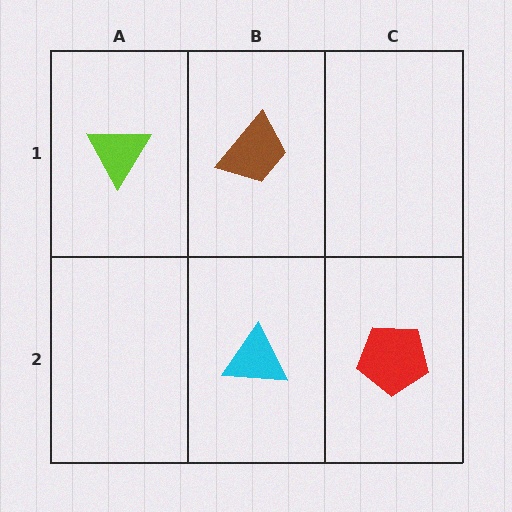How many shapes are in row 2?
2 shapes.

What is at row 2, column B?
A cyan triangle.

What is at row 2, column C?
A red pentagon.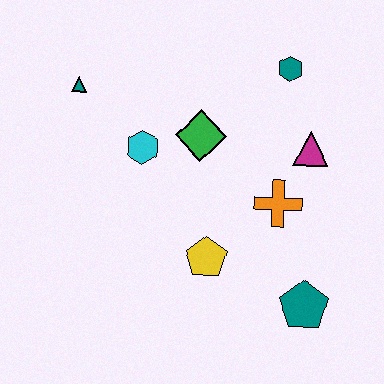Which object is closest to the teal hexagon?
The magenta triangle is closest to the teal hexagon.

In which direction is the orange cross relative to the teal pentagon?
The orange cross is above the teal pentagon.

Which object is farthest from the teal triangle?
The teal pentagon is farthest from the teal triangle.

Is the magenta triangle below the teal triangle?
Yes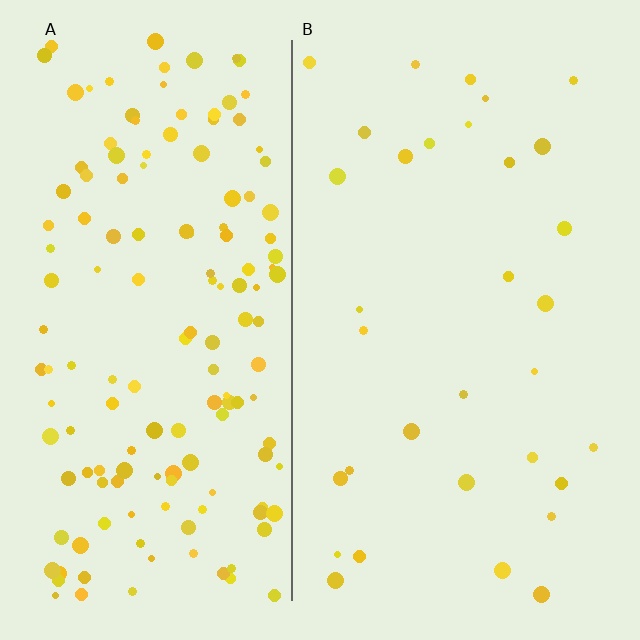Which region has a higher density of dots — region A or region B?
A (the left).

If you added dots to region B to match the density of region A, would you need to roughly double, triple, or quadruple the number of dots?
Approximately quadruple.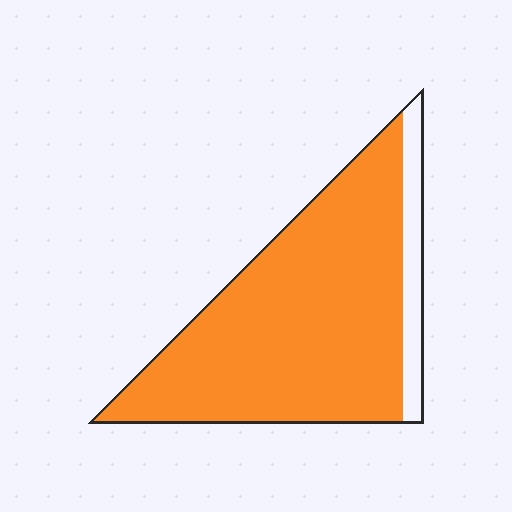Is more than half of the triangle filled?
Yes.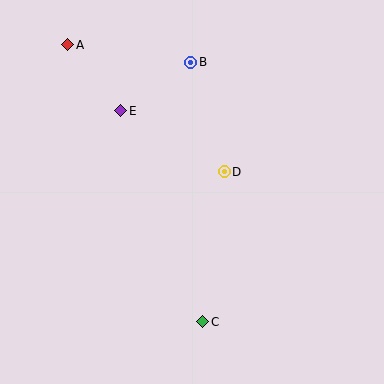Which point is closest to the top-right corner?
Point B is closest to the top-right corner.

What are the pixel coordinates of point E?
Point E is at (121, 111).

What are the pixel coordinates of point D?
Point D is at (224, 172).